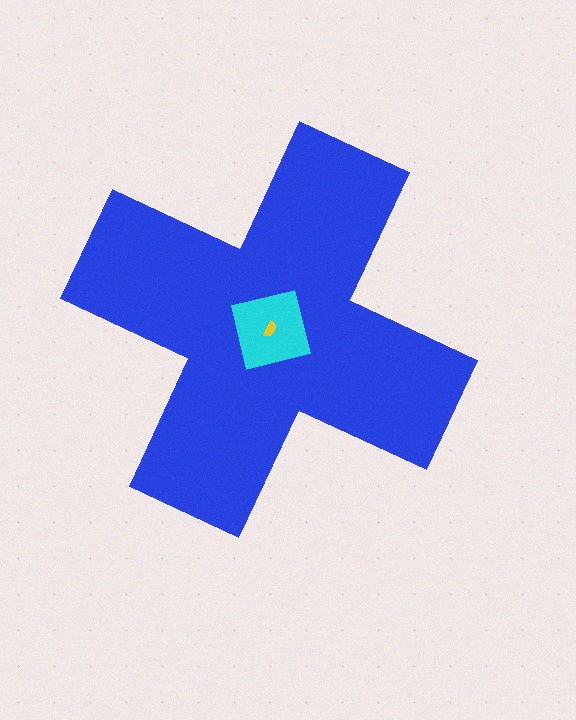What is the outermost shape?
The blue cross.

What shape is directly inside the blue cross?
The cyan square.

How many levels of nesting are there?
3.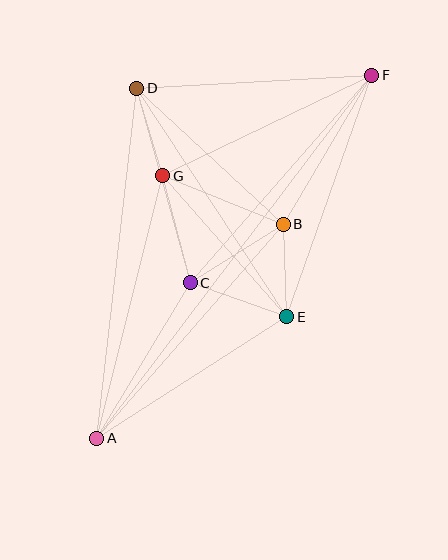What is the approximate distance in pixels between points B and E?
The distance between B and E is approximately 93 pixels.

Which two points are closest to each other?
Points D and G are closest to each other.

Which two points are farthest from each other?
Points A and F are farthest from each other.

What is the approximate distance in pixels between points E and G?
The distance between E and G is approximately 188 pixels.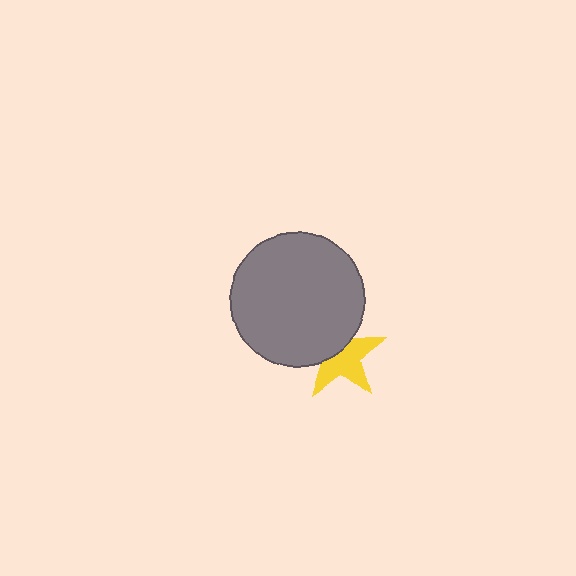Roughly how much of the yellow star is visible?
About half of it is visible (roughly 60%).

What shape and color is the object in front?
The object in front is a gray circle.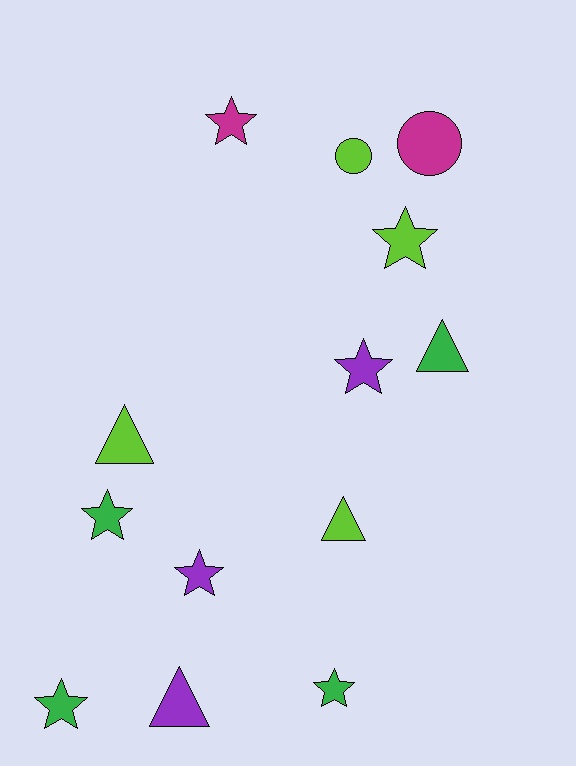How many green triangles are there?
There is 1 green triangle.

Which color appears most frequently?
Green, with 4 objects.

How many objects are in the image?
There are 13 objects.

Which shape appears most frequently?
Star, with 7 objects.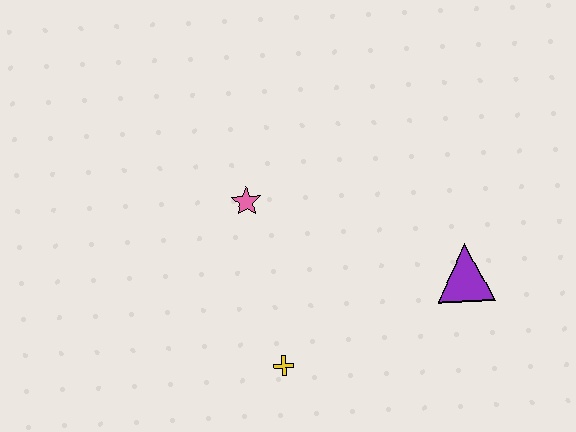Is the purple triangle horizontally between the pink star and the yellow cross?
No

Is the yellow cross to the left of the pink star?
No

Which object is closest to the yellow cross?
The pink star is closest to the yellow cross.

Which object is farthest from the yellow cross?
The purple triangle is farthest from the yellow cross.